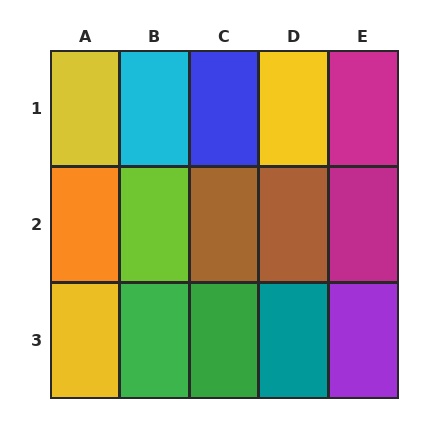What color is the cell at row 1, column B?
Cyan.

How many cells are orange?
1 cell is orange.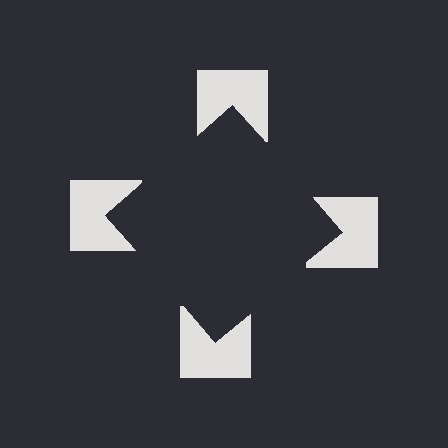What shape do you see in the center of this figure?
An illusory square — its edges are inferred from the aligned wedge cuts in the notched squares, not physically drawn.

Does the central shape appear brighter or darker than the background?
It typically appears slightly darker than the background, even though no actual brightness change is drawn.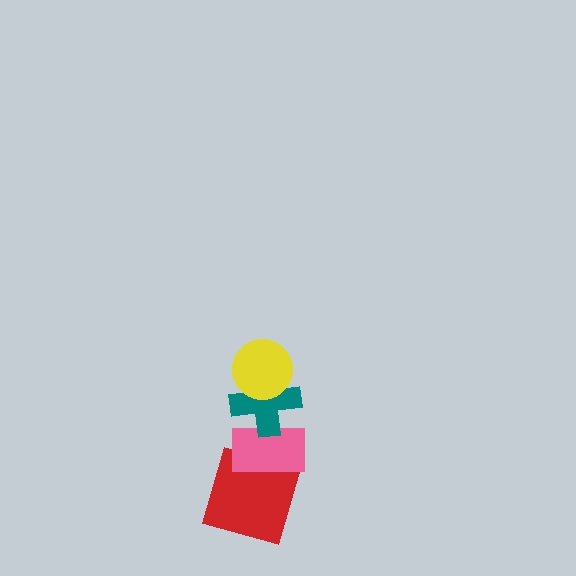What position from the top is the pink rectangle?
The pink rectangle is 3rd from the top.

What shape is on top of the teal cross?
The yellow circle is on top of the teal cross.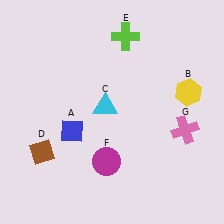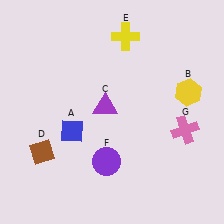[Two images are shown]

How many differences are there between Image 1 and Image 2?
There are 3 differences between the two images.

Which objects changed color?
C changed from cyan to purple. E changed from lime to yellow. F changed from magenta to purple.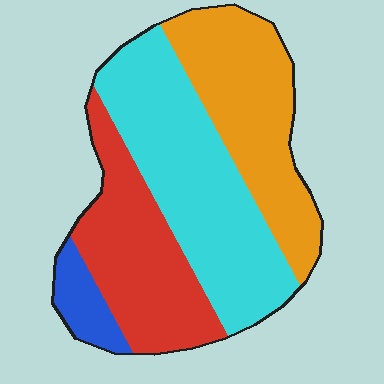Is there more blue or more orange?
Orange.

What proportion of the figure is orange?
Orange takes up about one quarter (1/4) of the figure.